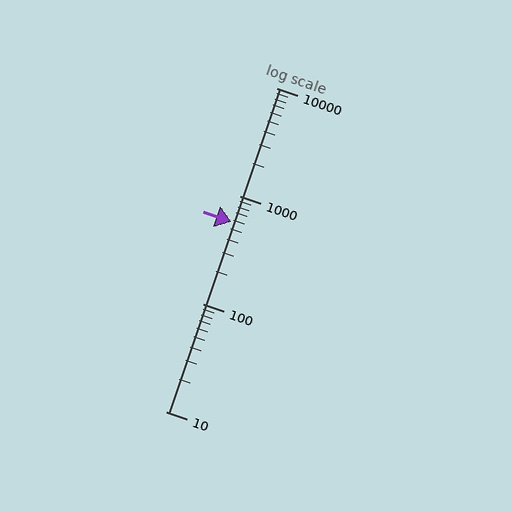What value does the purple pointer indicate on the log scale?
The pointer indicates approximately 570.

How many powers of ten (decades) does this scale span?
The scale spans 3 decades, from 10 to 10000.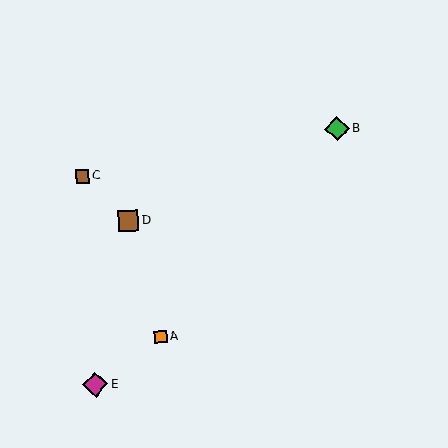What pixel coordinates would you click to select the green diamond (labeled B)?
Click at (337, 129) to select the green diamond B.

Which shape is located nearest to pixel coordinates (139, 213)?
The brown square (labeled D) at (128, 221) is nearest to that location.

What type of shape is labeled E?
Shape E is a magenta diamond.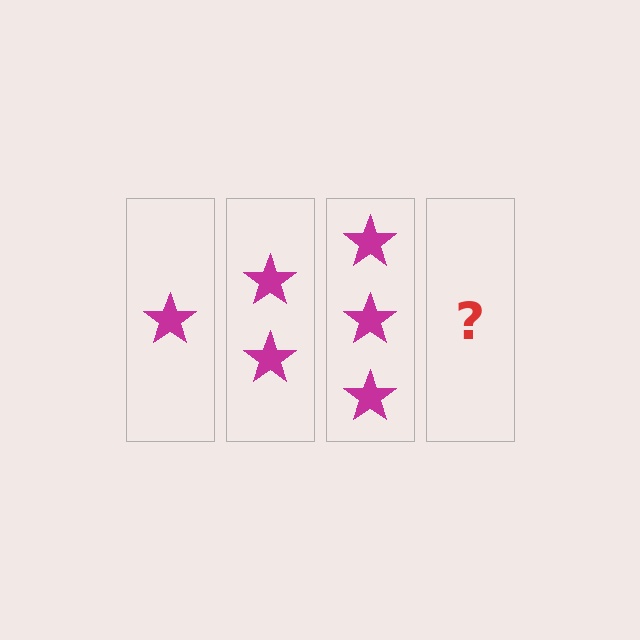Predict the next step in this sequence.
The next step is 4 stars.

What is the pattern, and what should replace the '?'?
The pattern is that each step adds one more star. The '?' should be 4 stars.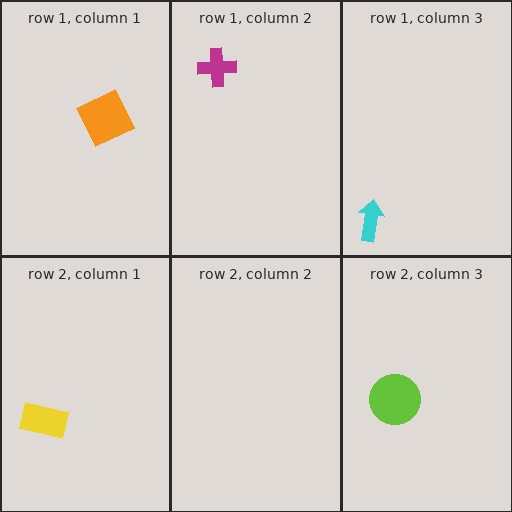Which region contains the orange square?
The row 1, column 1 region.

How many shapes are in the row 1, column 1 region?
1.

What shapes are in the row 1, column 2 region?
The magenta cross.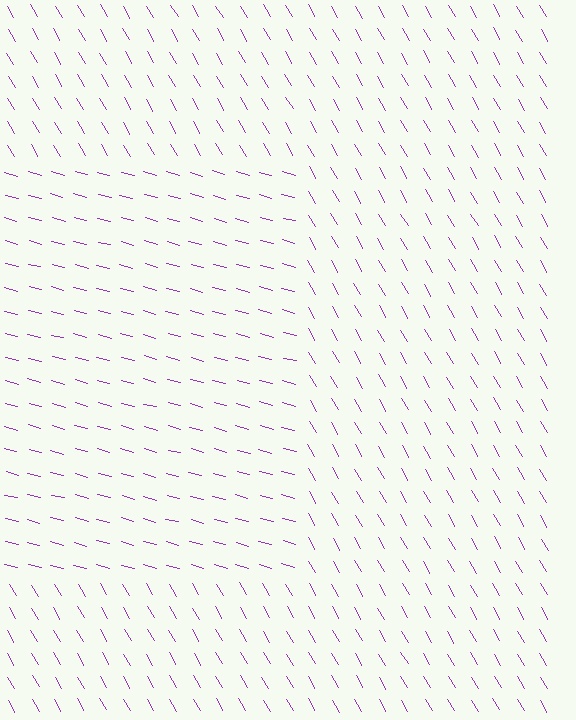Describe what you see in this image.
The image is filled with small purple line segments. A rectangle region in the image has lines oriented differently from the surrounding lines, creating a visible texture boundary.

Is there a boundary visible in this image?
Yes, there is a texture boundary formed by a change in line orientation.